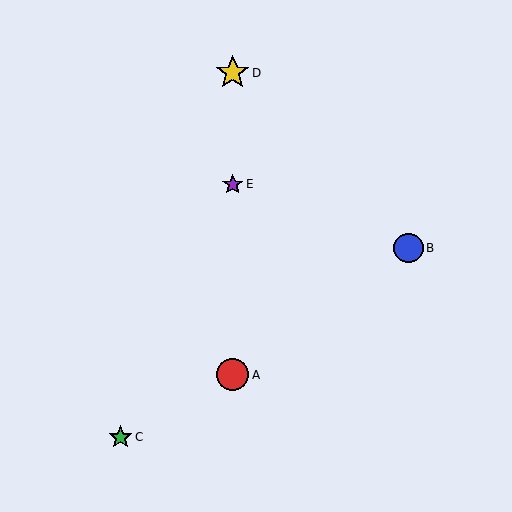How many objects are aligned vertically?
3 objects (A, D, E) are aligned vertically.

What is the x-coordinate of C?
Object C is at x≈121.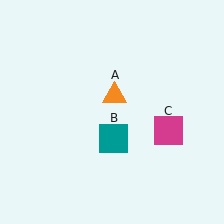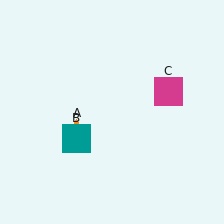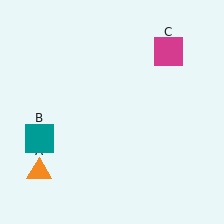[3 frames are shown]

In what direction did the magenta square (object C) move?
The magenta square (object C) moved up.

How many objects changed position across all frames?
3 objects changed position: orange triangle (object A), teal square (object B), magenta square (object C).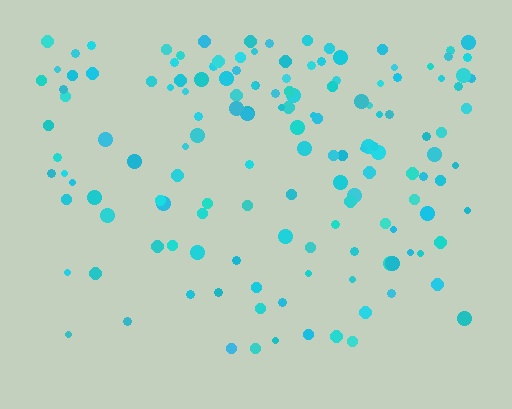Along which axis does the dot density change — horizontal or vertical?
Vertical.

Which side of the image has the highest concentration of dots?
The top.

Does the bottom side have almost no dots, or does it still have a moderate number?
Still a moderate number, just noticeably fewer than the top.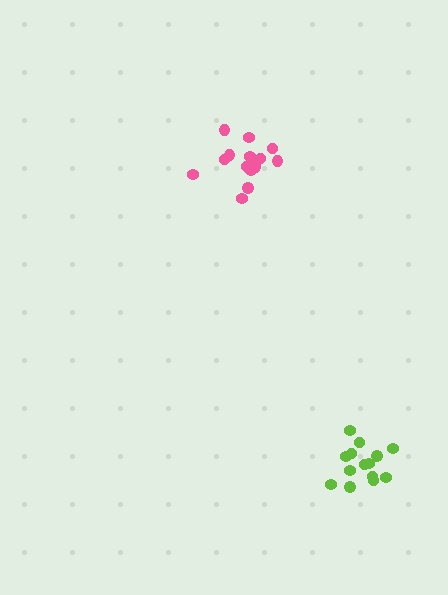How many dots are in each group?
Group 1: 15 dots, Group 2: 14 dots (29 total).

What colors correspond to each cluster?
The clusters are colored: pink, lime.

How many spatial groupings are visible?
There are 2 spatial groupings.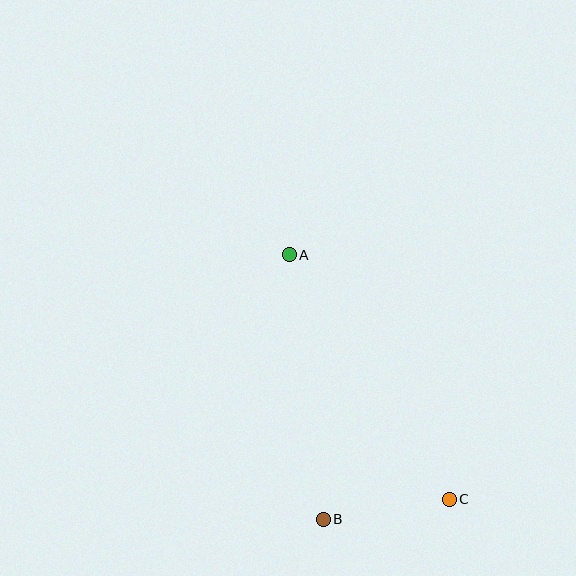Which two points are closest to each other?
Points B and C are closest to each other.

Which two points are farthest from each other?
Points A and C are farthest from each other.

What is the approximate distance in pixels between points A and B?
The distance between A and B is approximately 266 pixels.